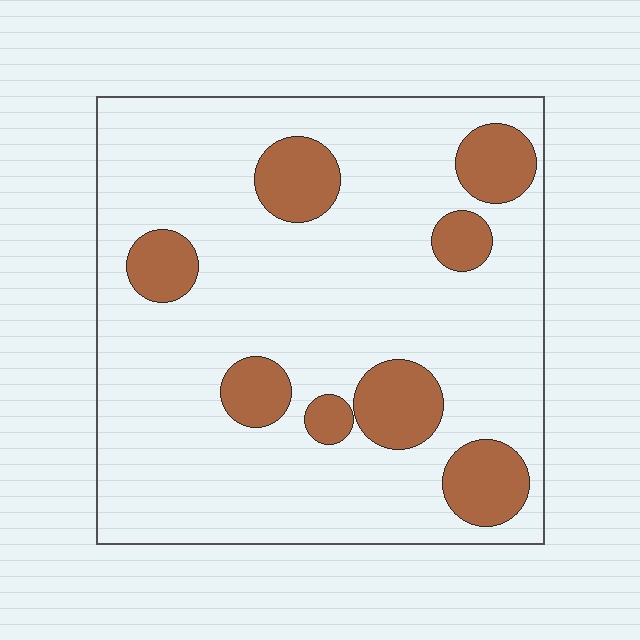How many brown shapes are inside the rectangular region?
8.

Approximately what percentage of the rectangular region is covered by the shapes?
Approximately 20%.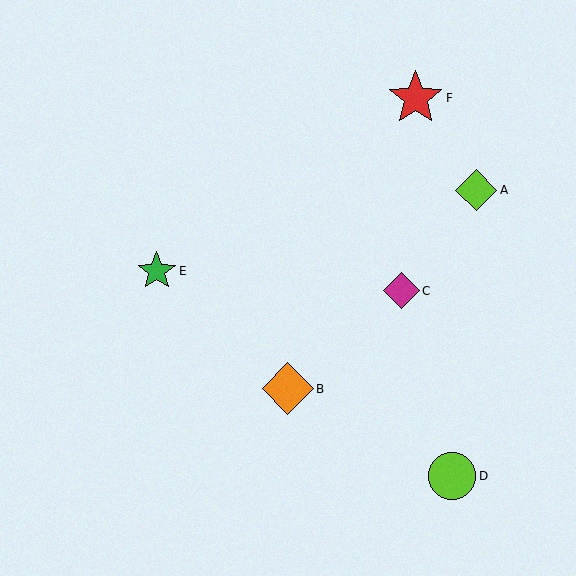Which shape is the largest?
The red star (labeled F) is the largest.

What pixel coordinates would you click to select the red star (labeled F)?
Click at (416, 98) to select the red star F.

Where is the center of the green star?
The center of the green star is at (157, 271).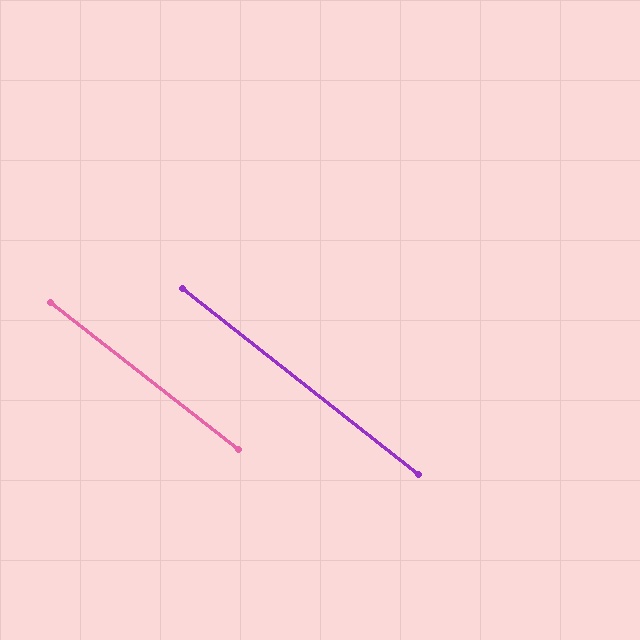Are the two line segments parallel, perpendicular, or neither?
Parallel — their directions differ by only 0.1°.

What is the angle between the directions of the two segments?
Approximately 0 degrees.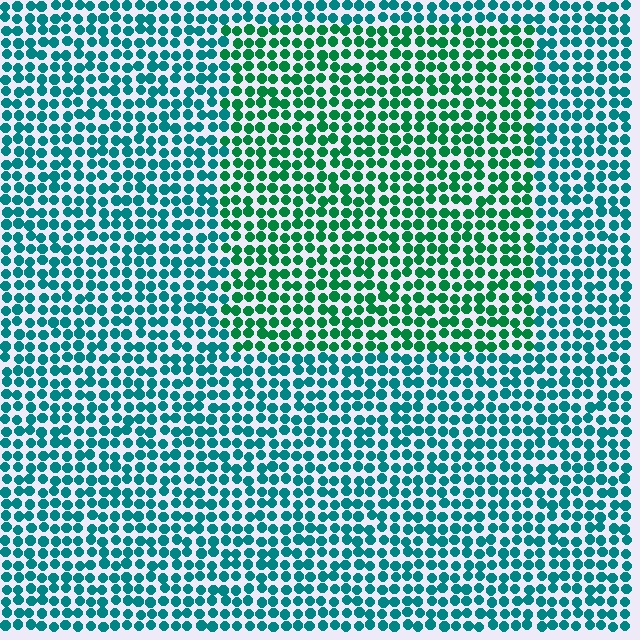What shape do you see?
I see a rectangle.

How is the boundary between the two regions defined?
The boundary is defined purely by a slight shift in hue (about 33 degrees). Spacing, size, and orientation are identical on both sides.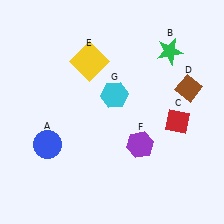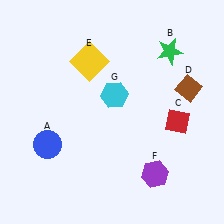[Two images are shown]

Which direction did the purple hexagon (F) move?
The purple hexagon (F) moved down.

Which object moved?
The purple hexagon (F) moved down.